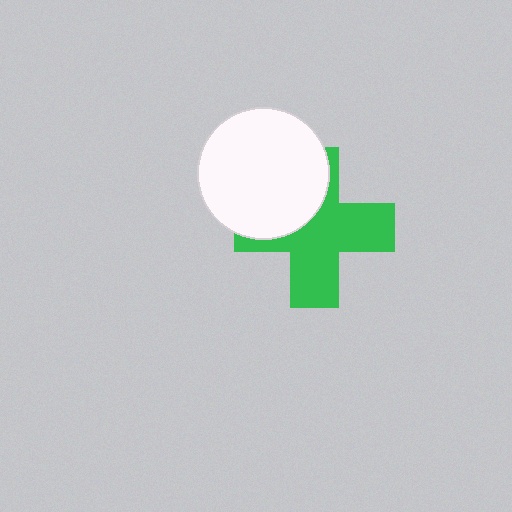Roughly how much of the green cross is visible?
About half of it is visible (roughly 65%).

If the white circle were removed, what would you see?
You would see the complete green cross.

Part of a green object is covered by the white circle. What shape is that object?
It is a cross.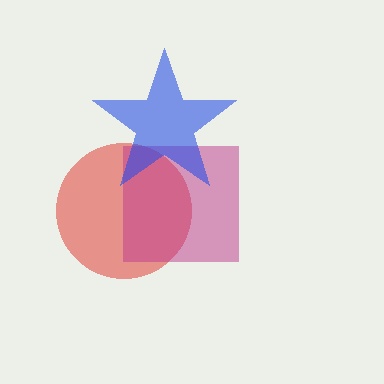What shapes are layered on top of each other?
The layered shapes are: a red circle, a magenta square, a blue star.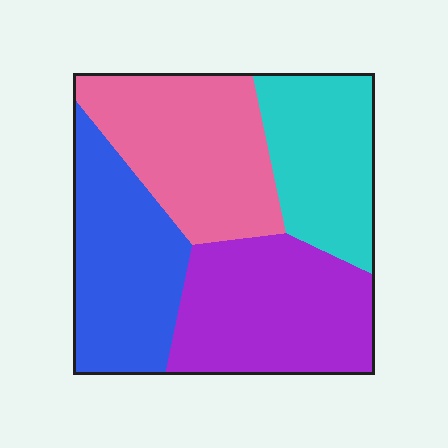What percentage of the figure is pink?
Pink covers 27% of the figure.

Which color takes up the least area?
Cyan, at roughly 20%.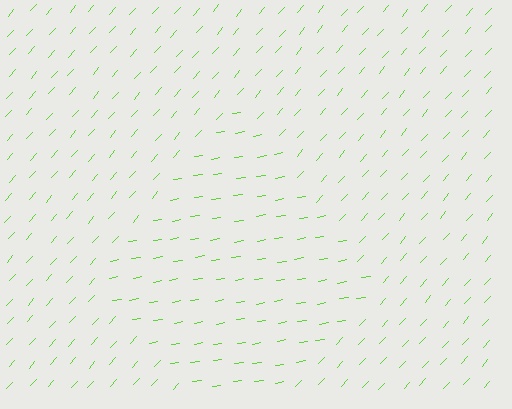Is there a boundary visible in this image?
Yes, there is a texture boundary formed by a change in line orientation.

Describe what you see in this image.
The image is filled with small lime line segments. A diamond region in the image has lines oriented differently from the surrounding lines, creating a visible texture boundary.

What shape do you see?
I see a diamond.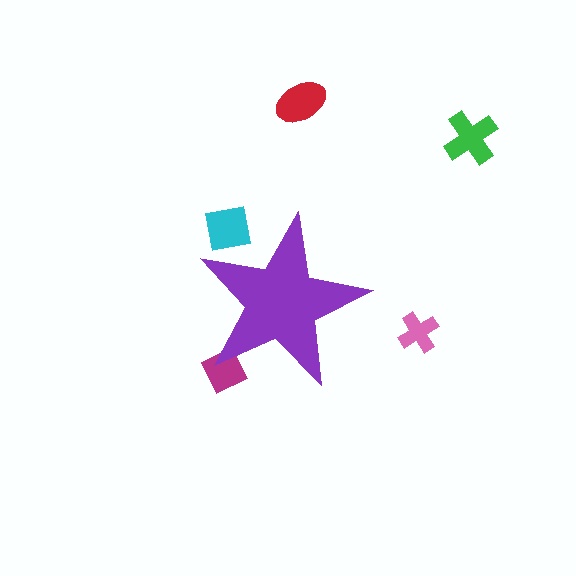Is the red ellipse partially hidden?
No, the red ellipse is fully visible.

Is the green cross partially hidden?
No, the green cross is fully visible.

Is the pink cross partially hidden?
No, the pink cross is fully visible.